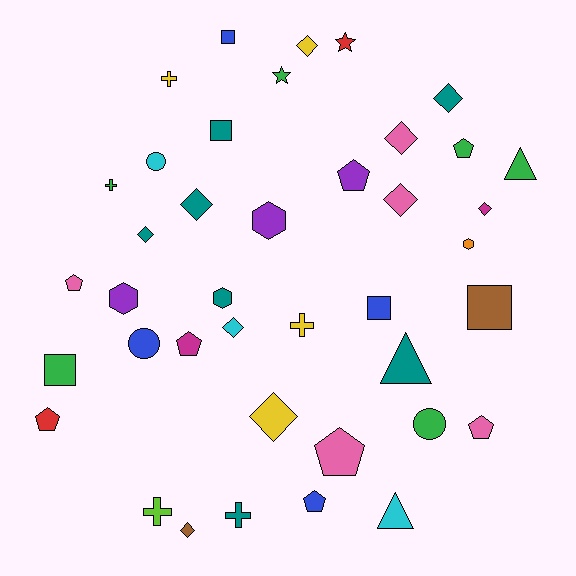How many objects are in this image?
There are 40 objects.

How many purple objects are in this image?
There are 3 purple objects.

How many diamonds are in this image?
There are 10 diamonds.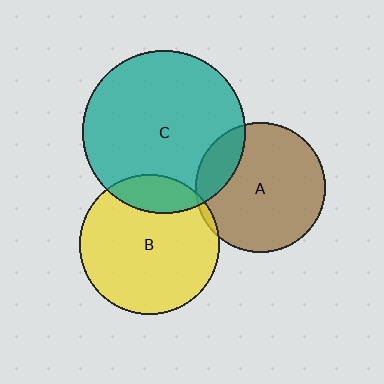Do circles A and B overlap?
Yes.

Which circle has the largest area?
Circle C (teal).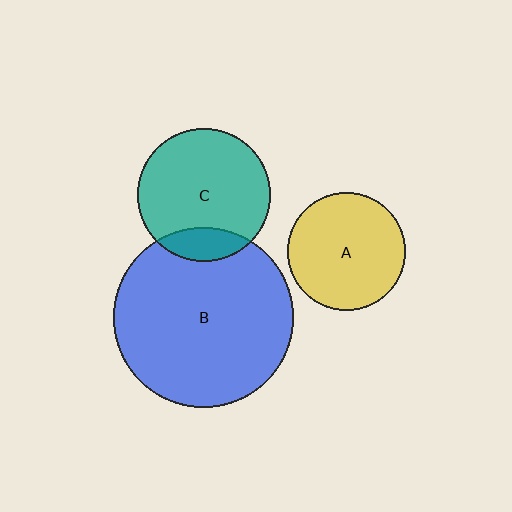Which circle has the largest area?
Circle B (blue).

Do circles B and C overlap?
Yes.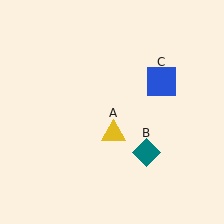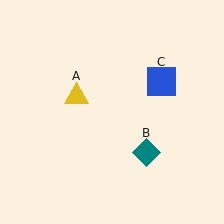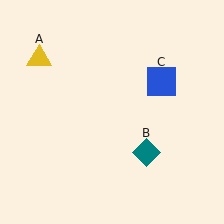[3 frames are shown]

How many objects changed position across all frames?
1 object changed position: yellow triangle (object A).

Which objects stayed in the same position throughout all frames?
Teal diamond (object B) and blue square (object C) remained stationary.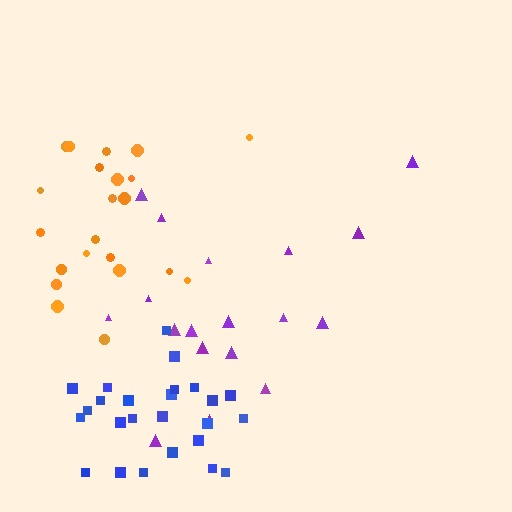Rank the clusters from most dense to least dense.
blue, orange, purple.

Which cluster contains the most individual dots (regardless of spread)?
Blue (25).